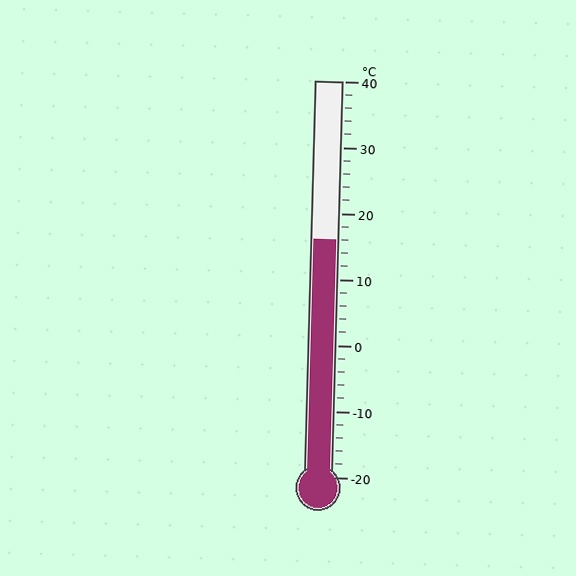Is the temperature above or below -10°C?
The temperature is above -10°C.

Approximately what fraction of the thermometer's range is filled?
The thermometer is filled to approximately 60% of its range.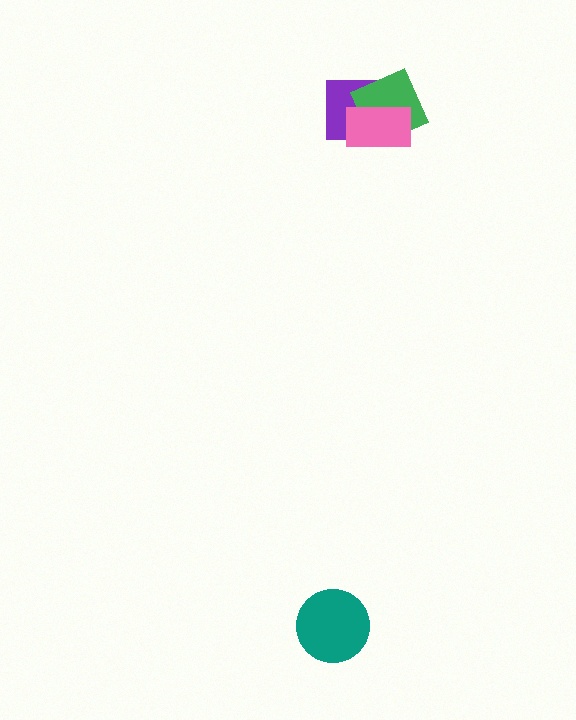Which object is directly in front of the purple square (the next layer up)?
The green diamond is directly in front of the purple square.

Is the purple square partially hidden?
Yes, it is partially covered by another shape.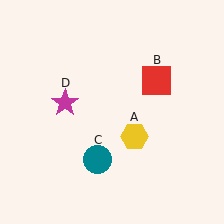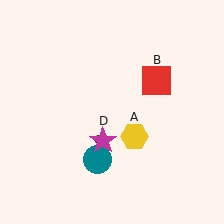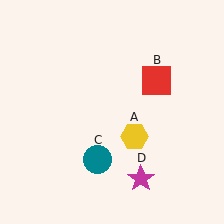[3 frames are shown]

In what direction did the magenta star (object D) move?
The magenta star (object D) moved down and to the right.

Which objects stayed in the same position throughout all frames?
Yellow hexagon (object A) and red square (object B) and teal circle (object C) remained stationary.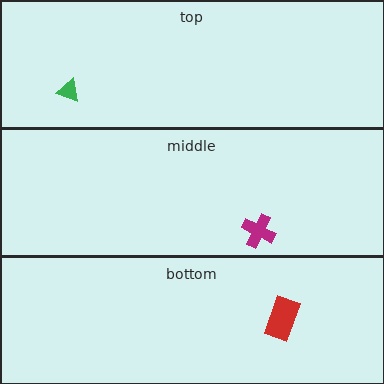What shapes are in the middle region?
The magenta cross.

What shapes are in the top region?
The green triangle.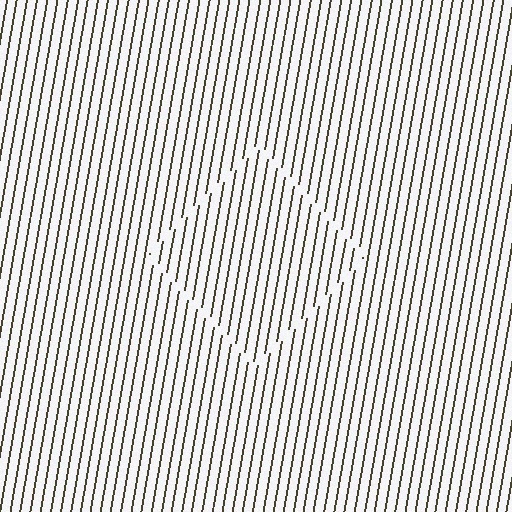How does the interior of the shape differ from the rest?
The interior of the shape contains the same grating, shifted by half a period — the contour is defined by the phase discontinuity where line-ends from the inner and outer gratings abut.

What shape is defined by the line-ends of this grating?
An illusory square. The interior of the shape contains the same grating, shifted by half a period — the contour is defined by the phase discontinuity where line-ends from the inner and outer gratings abut.